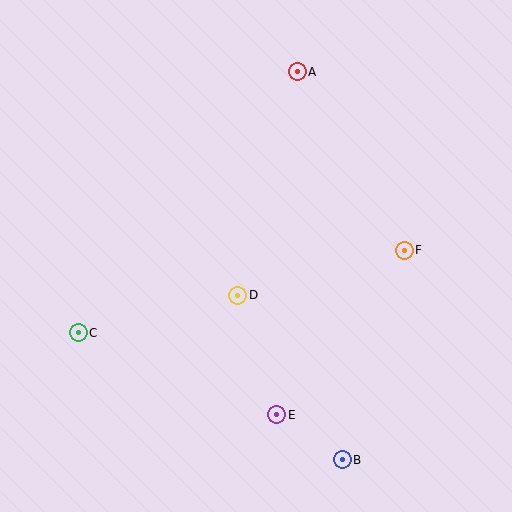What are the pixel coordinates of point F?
Point F is at (404, 250).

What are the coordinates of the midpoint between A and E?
The midpoint between A and E is at (287, 243).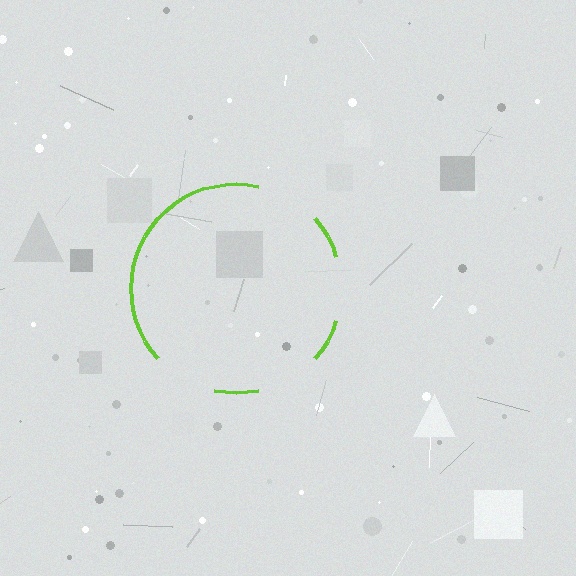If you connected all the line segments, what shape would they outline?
They would outline a circle.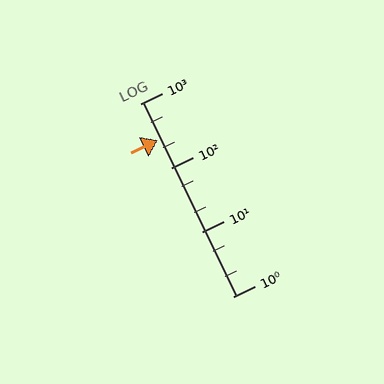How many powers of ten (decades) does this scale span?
The scale spans 3 decades, from 1 to 1000.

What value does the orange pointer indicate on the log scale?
The pointer indicates approximately 270.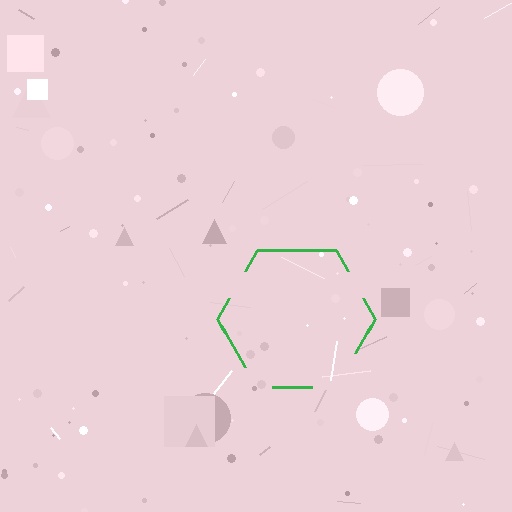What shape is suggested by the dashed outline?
The dashed outline suggests a hexagon.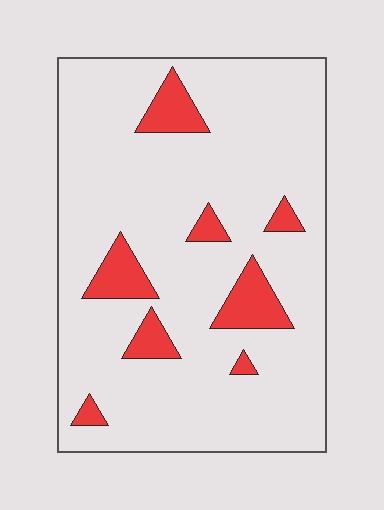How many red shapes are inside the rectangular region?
8.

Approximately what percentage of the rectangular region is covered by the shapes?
Approximately 10%.